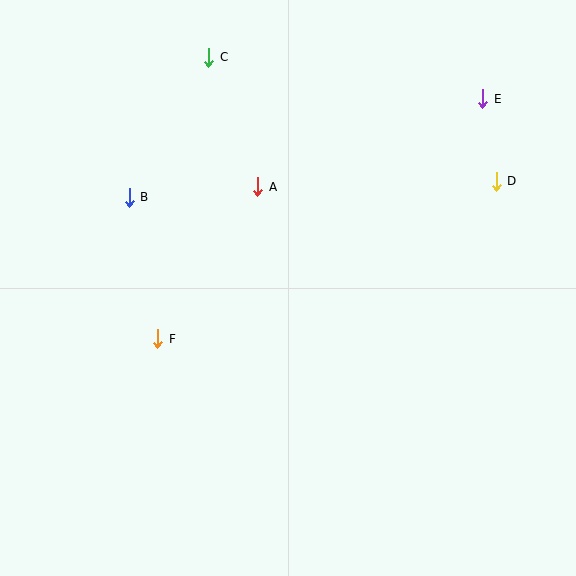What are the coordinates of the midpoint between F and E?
The midpoint between F and E is at (320, 219).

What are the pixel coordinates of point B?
Point B is at (129, 197).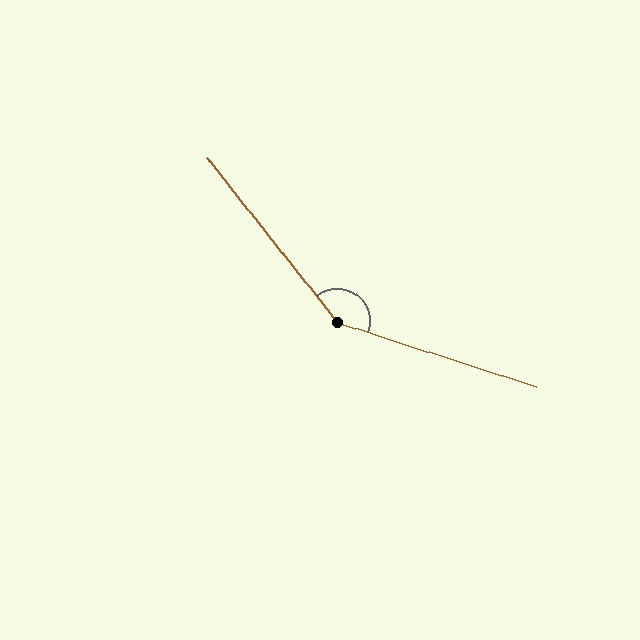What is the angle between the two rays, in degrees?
Approximately 146 degrees.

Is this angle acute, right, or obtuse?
It is obtuse.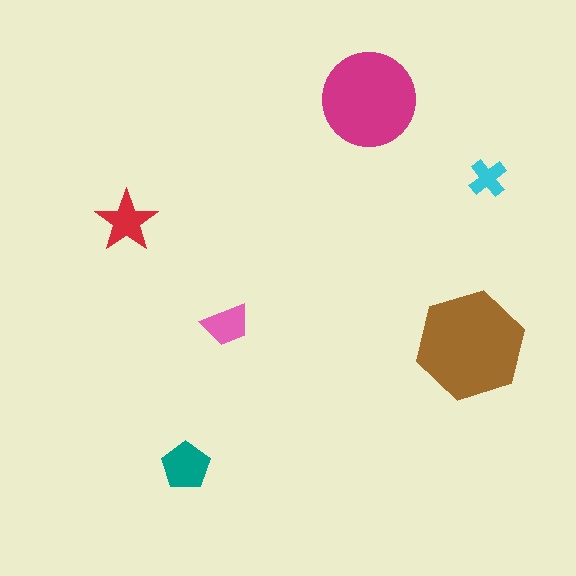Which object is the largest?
The brown hexagon.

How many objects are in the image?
There are 6 objects in the image.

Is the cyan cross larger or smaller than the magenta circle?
Smaller.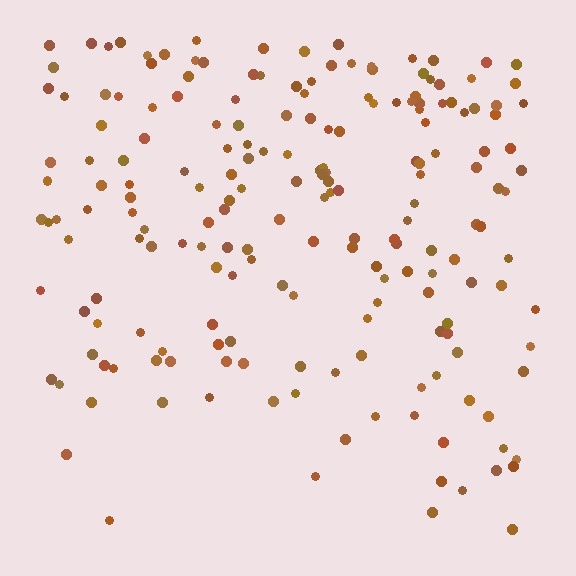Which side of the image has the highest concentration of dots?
The top.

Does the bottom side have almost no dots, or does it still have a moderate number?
Still a moderate number, just noticeably fewer than the top.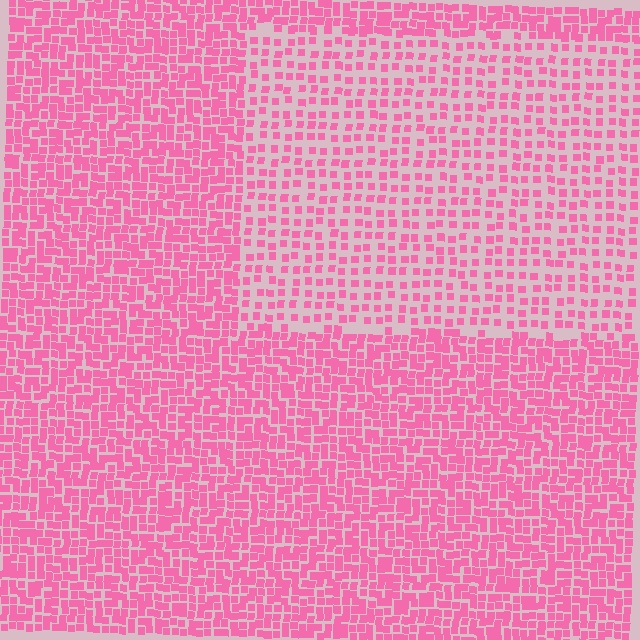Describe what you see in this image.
The image contains small pink elements arranged at two different densities. A rectangle-shaped region is visible where the elements are less densely packed than the surrounding area.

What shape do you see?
I see a rectangle.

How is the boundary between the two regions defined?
The boundary is defined by a change in element density (approximately 2.0x ratio). All elements are the same color, size, and shape.